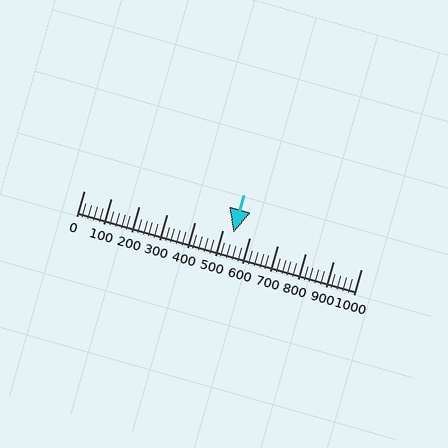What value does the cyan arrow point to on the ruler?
The cyan arrow points to approximately 540.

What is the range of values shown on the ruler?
The ruler shows values from 0 to 1000.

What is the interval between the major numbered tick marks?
The major tick marks are spaced 100 units apart.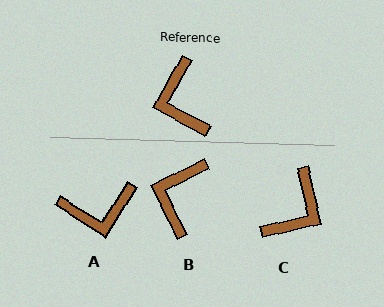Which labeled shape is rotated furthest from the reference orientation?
C, about 131 degrees away.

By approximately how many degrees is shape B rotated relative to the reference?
Approximately 35 degrees clockwise.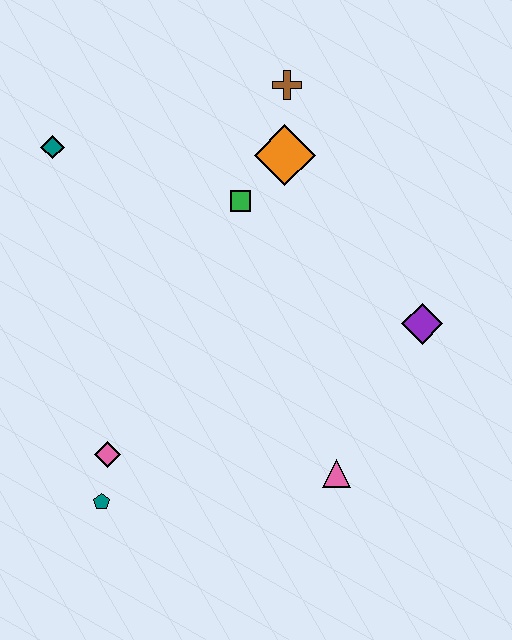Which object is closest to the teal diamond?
The green square is closest to the teal diamond.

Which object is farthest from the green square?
The teal pentagon is farthest from the green square.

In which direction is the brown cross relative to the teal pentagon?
The brown cross is above the teal pentagon.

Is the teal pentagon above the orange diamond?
No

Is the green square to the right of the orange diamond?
No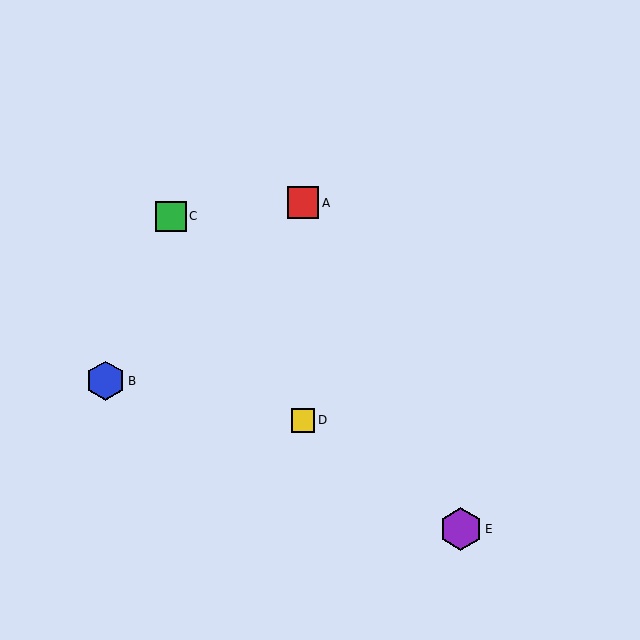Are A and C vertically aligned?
No, A is at x≈303 and C is at x≈171.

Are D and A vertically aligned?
Yes, both are at x≈303.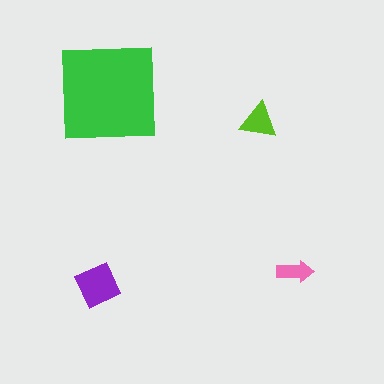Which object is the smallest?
The pink arrow.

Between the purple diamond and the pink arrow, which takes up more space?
The purple diamond.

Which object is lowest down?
The purple diamond is bottommost.